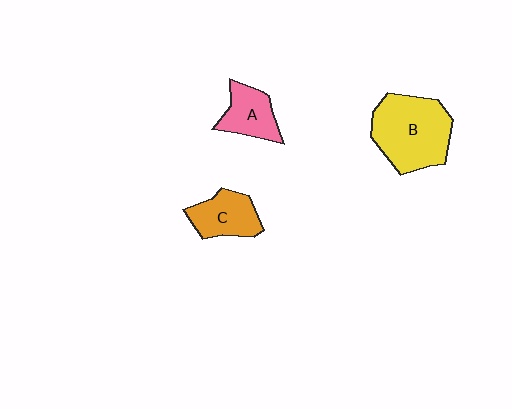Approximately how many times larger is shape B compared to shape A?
Approximately 2.0 times.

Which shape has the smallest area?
Shape A (pink).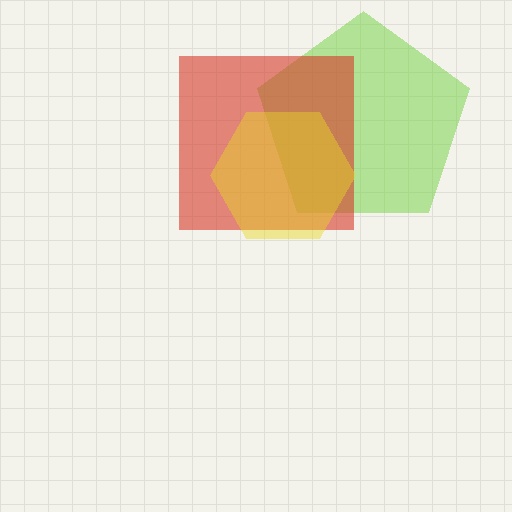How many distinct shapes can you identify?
There are 3 distinct shapes: a lime pentagon, a red square, a yellow hexagon.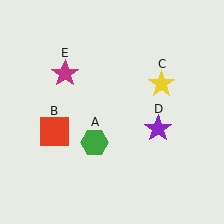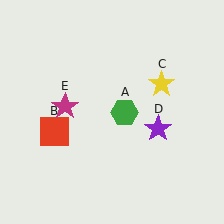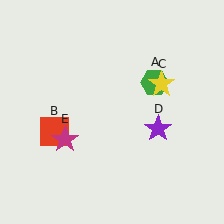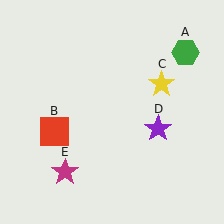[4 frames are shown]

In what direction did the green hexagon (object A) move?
The green hexagon (object A) moved up and to the right.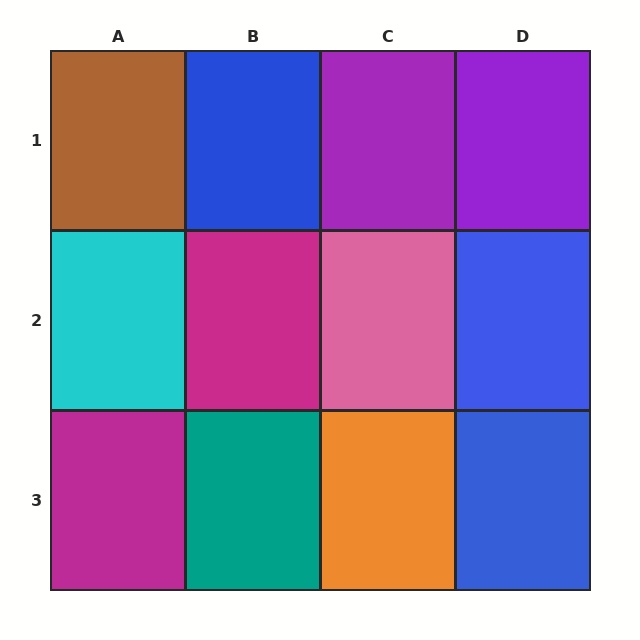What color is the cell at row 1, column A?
Brown.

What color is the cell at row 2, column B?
Magenta.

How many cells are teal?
1 cell is teal.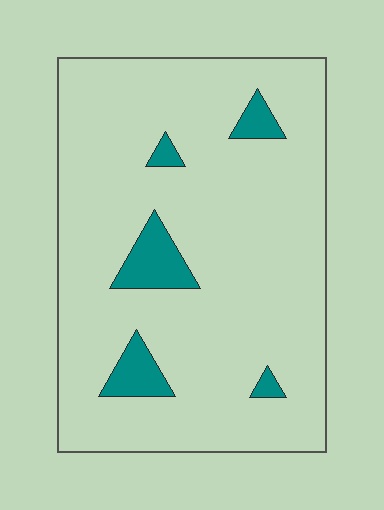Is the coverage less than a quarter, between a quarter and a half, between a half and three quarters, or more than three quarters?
Less than a quarter.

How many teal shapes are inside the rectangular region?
5.